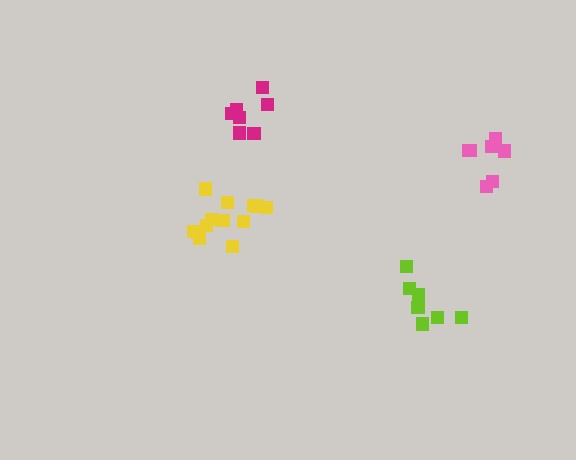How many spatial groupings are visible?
There are 4 spatial groupings.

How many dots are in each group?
Group 1: 7 dots, Group 2: 7 dots, Group 3: 12 dots, Group 4: 7 dots (33 total).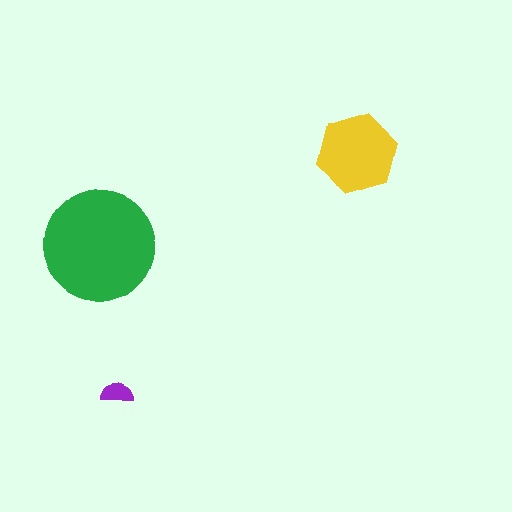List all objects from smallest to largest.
The purple semicircle, the yellow hexagon, the green circle.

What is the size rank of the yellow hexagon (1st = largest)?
2nd.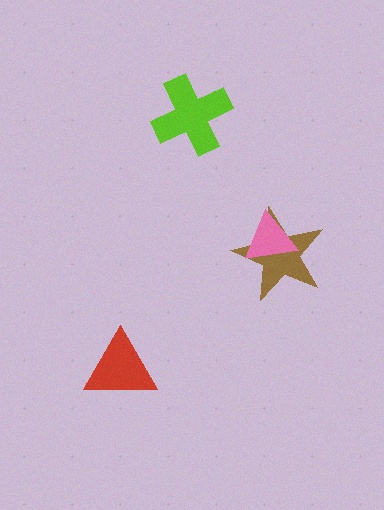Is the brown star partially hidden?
Yes, it is partially covered by another shape.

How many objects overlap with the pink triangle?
1 object overlaps with the pink triangle.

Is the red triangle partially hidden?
No, no other shape covers it.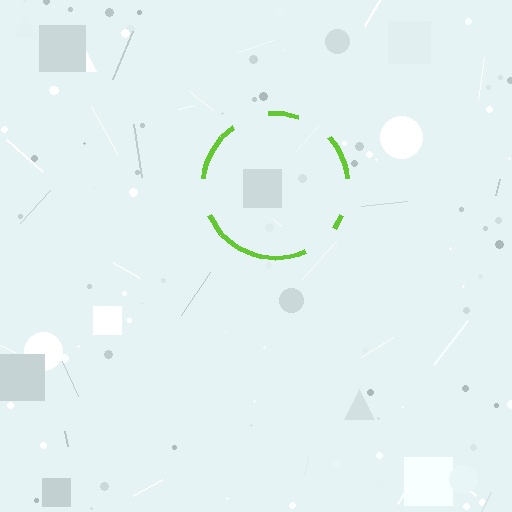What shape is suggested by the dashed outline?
The dashed outline suggests a circle.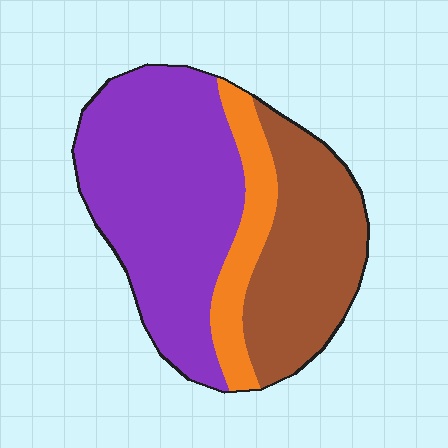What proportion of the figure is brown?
Brown covers around 35% of the figure.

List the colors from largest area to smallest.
From largest to smallest: purple, brown, orange.